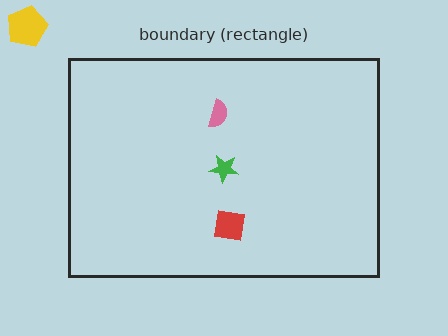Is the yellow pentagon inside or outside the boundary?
Outside.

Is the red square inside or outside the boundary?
Inside.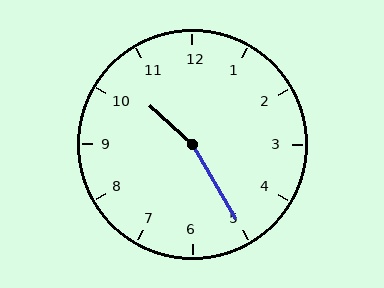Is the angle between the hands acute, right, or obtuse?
It is obtuse.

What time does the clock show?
10:25.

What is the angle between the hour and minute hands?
Approximately 162 degrees.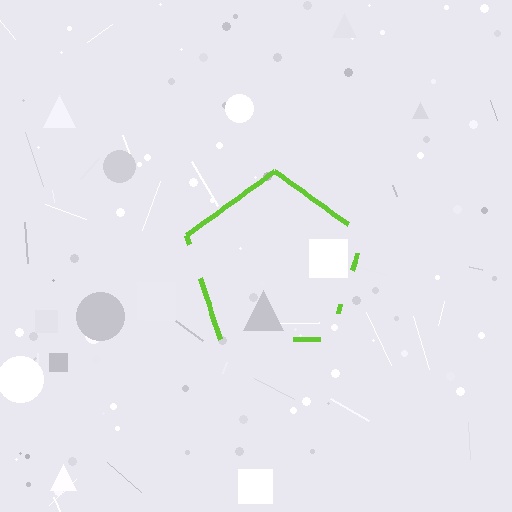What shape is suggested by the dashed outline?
The dashed outline suggests a pentagon.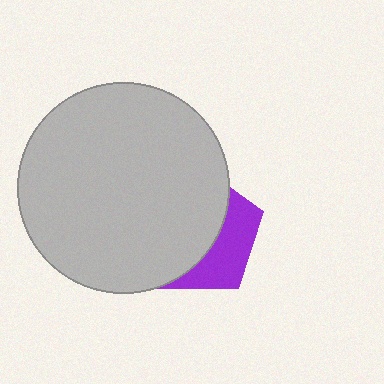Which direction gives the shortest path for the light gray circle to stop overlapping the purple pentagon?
Moving left gives the shortest separation.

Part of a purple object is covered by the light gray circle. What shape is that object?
It is a pentagon.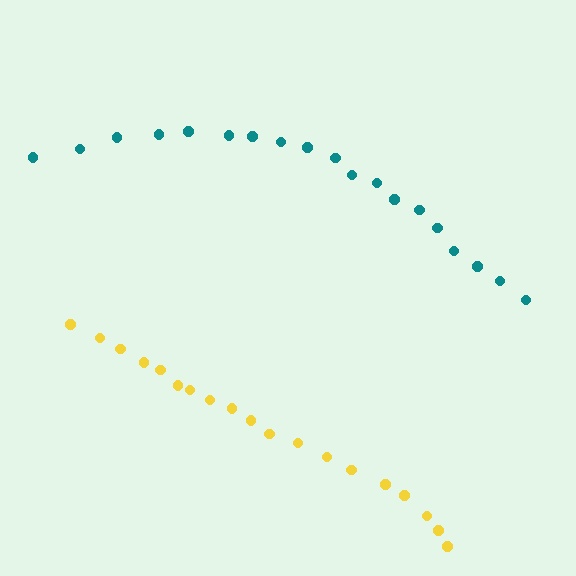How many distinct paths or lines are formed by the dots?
There are 2 distinct paths.